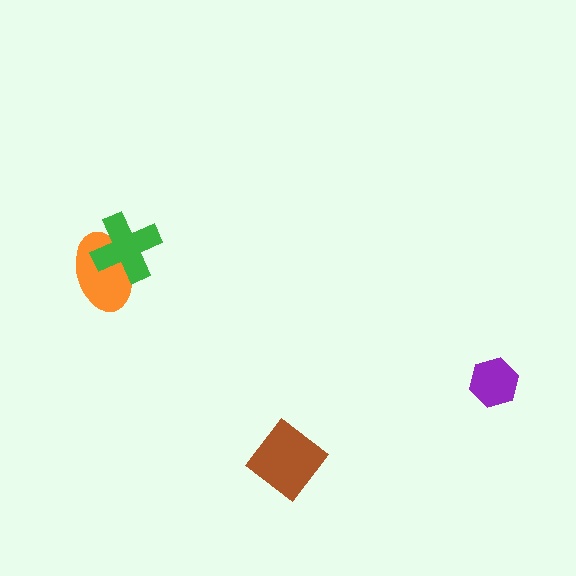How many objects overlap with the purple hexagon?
0 objects overlap with the purple hexagon.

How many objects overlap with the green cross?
1 object overlaps with the green cross.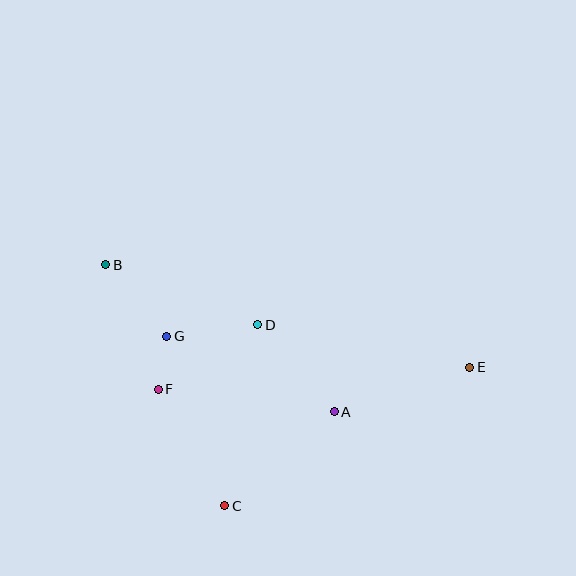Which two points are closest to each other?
Points F and G are closest to each other.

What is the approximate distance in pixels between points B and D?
The distance between B and D is approximately 163 pixels.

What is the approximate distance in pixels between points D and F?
The distance between D and F is approximately 119 pixels.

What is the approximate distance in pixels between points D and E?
The distance between D and E is approximately 216 pixels.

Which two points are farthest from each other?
Points B and E are farthest from each other.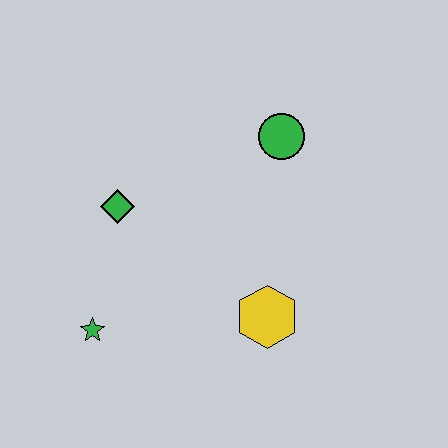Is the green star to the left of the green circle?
Yes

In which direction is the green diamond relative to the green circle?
The green diamond is to the left of the green circle.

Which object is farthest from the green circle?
The green star is farthest from the green circle.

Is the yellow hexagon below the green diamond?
Yes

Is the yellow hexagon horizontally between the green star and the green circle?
Yes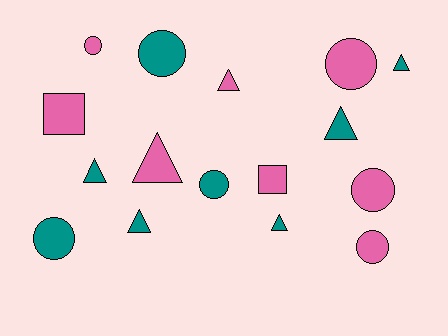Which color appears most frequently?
Teal, with 8 objects.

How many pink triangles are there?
There are 2 pink triangles.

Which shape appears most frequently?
Triangle, with 7 objects.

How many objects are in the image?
There are 16 objects.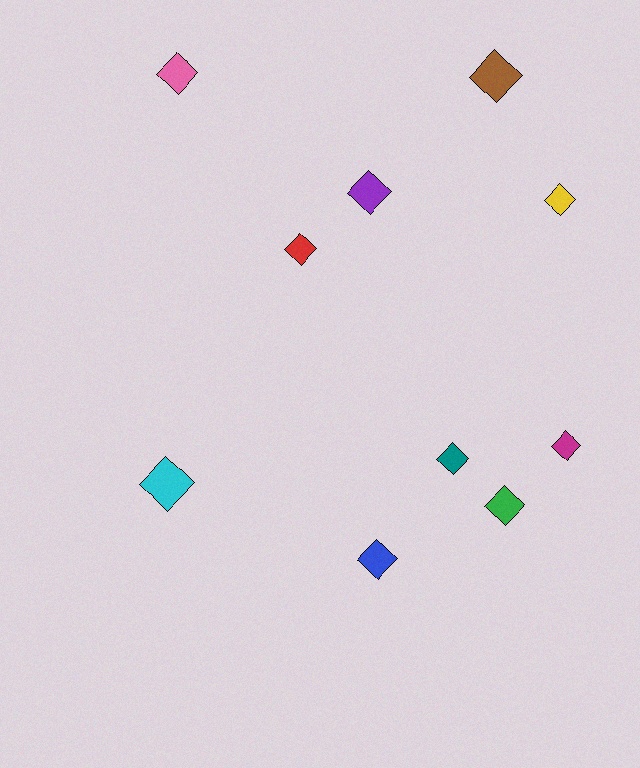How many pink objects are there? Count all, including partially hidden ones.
There is 1 pink object.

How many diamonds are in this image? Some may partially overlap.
There are 10 diamonds.